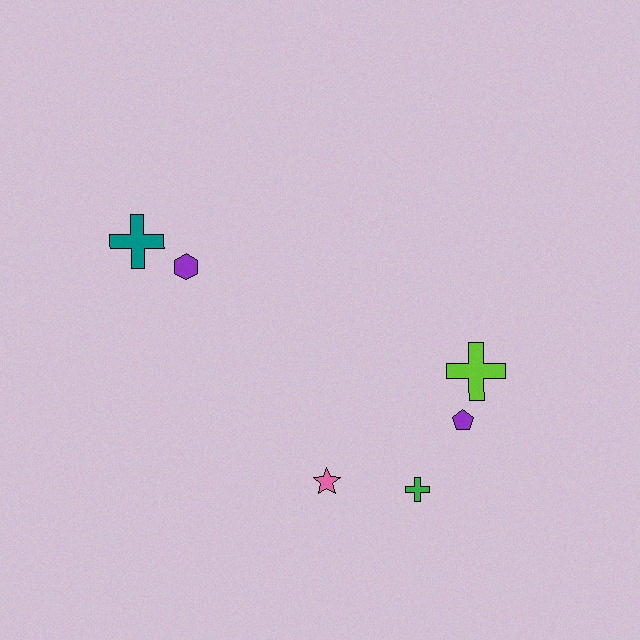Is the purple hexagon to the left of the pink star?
Yes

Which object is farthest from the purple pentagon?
The teal cross is farthest from the purple pentagon.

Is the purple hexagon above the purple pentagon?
Yes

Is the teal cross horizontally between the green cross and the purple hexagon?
No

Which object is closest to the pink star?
The green cross is closest to the pink star.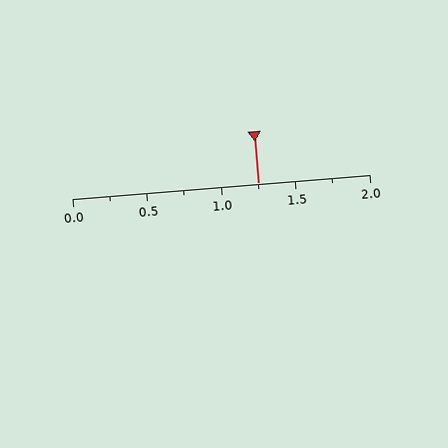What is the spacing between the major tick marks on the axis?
The major ticks are spaced 0.5 apart.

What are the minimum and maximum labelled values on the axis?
The axis runs from 0.0 to 2.0.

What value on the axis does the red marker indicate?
The marker indicates approximately 1.25.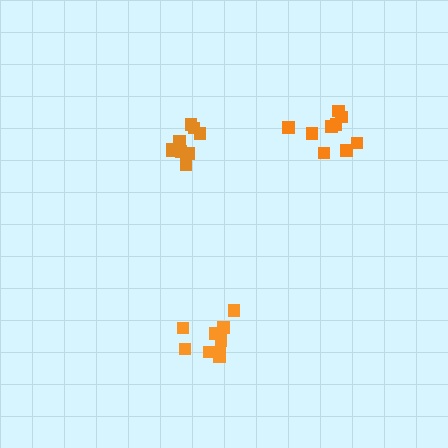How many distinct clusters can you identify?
There are 3 distinct clusters.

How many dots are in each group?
Group 1: 9 dots, Group 2: 9 dots, Group 3: 9 dots (27 total).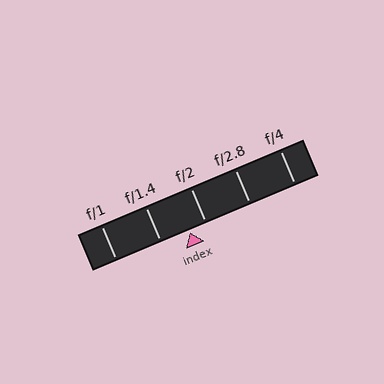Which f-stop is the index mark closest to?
The index mark is closest to f/2.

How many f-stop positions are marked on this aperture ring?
There are 5 f-stop positions marked.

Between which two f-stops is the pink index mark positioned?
The index mark is between f/1.4 and f/2.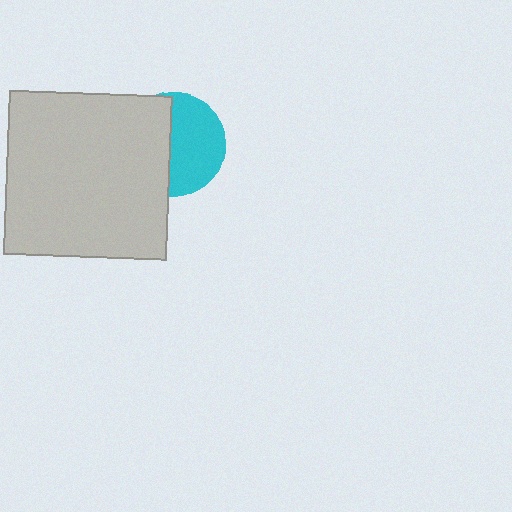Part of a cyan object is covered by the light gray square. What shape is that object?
It is a circle.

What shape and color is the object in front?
The object in front is a light gray square.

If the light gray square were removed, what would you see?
You would see the complete cyan circle.